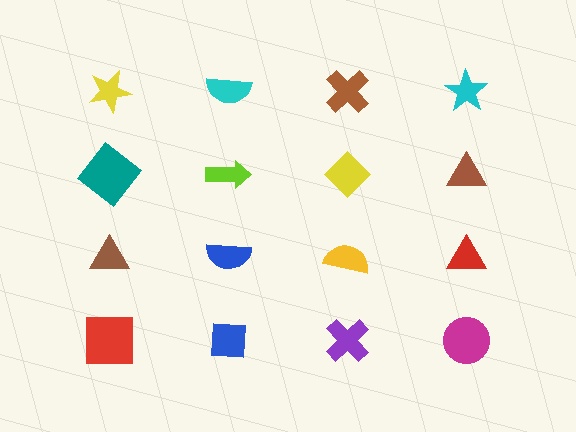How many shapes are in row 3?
4 shapes.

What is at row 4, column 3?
A purple cross.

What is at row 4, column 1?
A red square.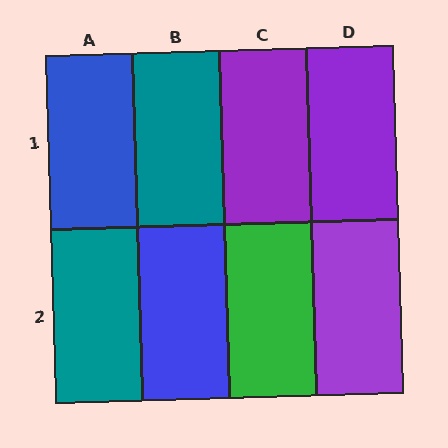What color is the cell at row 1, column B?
Teal.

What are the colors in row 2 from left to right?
Teal, blue, green, purple.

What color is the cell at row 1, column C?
Purple.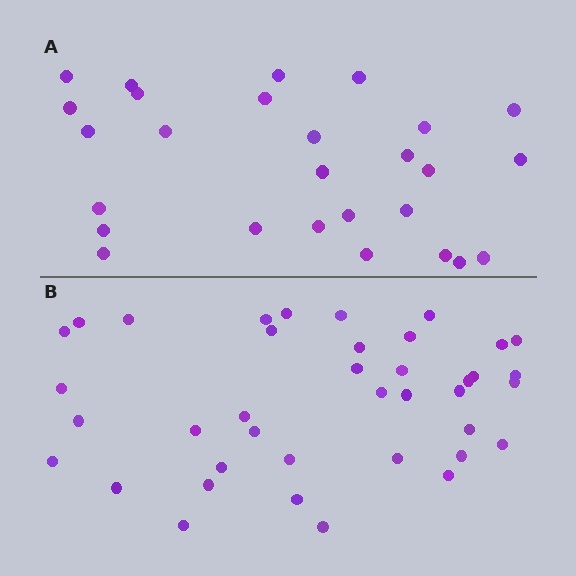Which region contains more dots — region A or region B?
Region B (the bottom region) has more dots.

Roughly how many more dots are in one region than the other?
Region B has roughly 12 or so more dots than region A.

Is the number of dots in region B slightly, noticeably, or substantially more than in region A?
Region B has noticeably more, but not dramatically so. The ratio is roughly 1.4 to 1.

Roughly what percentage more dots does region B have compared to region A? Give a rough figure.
About 45% more.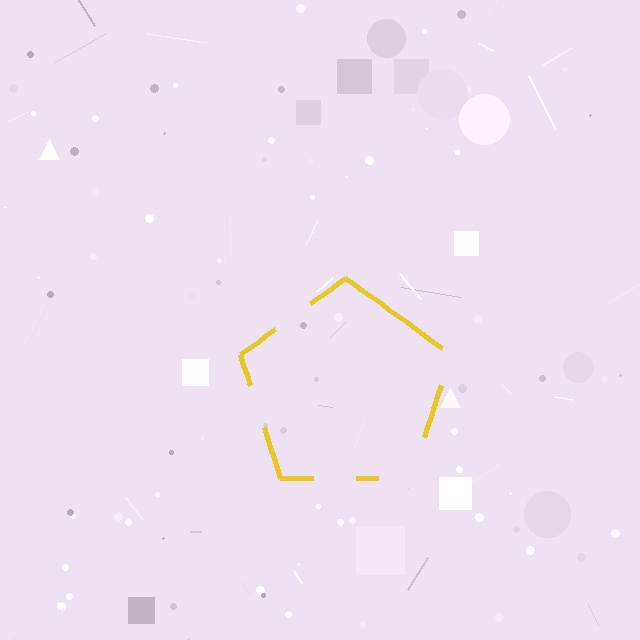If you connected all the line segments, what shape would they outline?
They would outline a pentagon.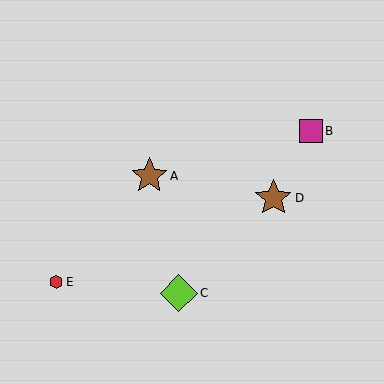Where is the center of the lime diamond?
The center of the lime diamond is at (179, 293).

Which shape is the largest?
The brown star (labeled D) is the largest.